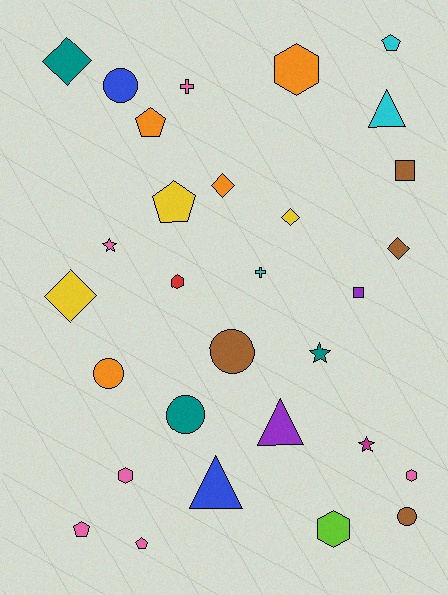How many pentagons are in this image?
There are 5 pentagons.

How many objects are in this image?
There are 30 objects.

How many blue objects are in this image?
There are 2 blue objects.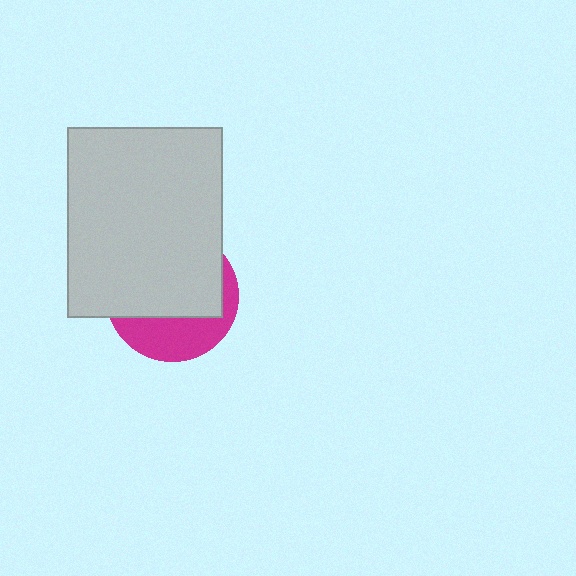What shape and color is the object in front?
The object in front is a light gray rectangle.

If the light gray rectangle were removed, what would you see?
You would see the complete magenta circle.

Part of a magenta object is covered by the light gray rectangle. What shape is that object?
It is a circle.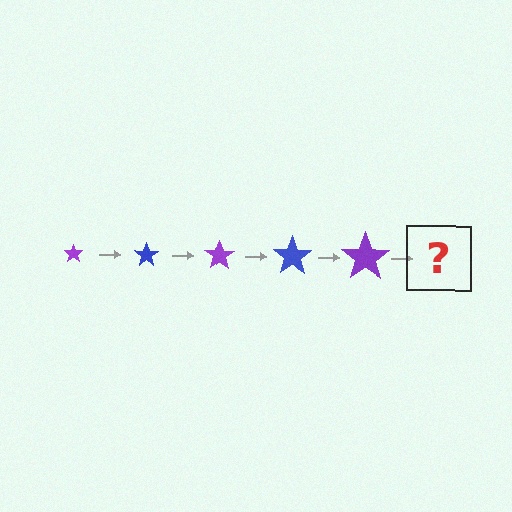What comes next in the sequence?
The next element should be a blue star, larger than the previous one.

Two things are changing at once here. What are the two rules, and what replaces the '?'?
The two rules are that the star grows larger each step and the color cycles through purple and blue. The '?' should be a blue star, larger than the previous one.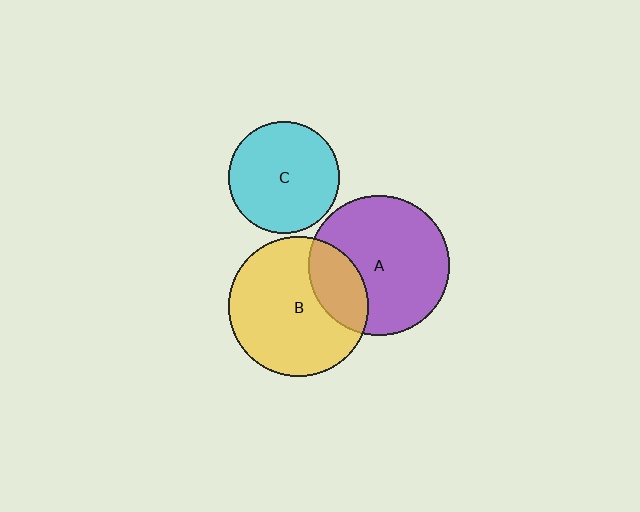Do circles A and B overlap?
Yes.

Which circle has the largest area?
Circle A (purple).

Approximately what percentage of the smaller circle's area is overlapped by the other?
Approximately 25%.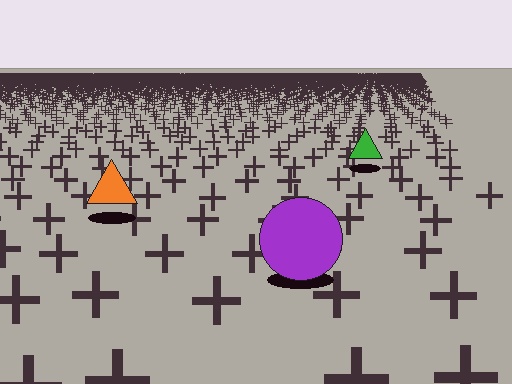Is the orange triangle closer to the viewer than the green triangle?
Yes. The orange triangle is closer — you can tell from the texture gradient: the ground texture is coarser near it.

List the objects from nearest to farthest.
From nearest to farthest: the purple circle, the orange triangle, the green triangle.